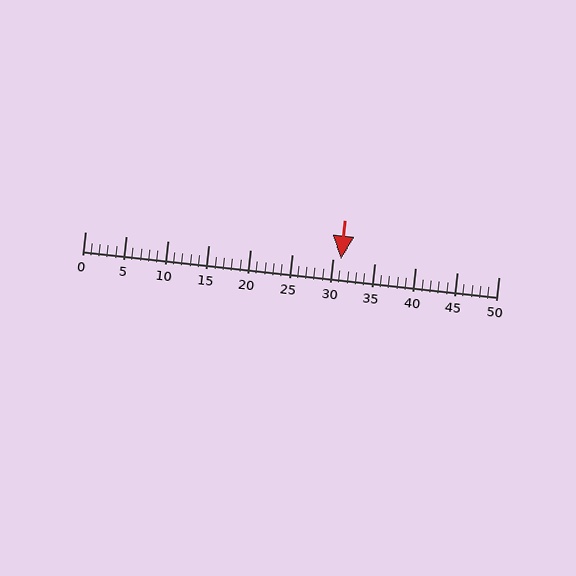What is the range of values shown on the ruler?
The ruler shows values from 0 to 50.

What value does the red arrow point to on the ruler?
The red arrow points to approximately 31.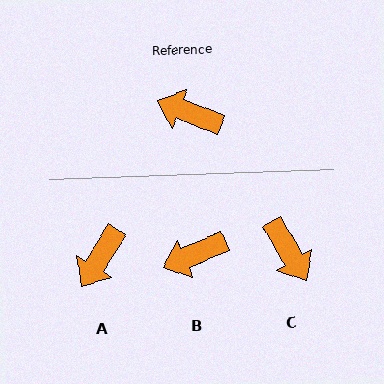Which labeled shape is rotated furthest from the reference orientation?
C, about 142 degrees away.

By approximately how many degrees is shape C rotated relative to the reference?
Approximately 142 degrees counter-clockwise.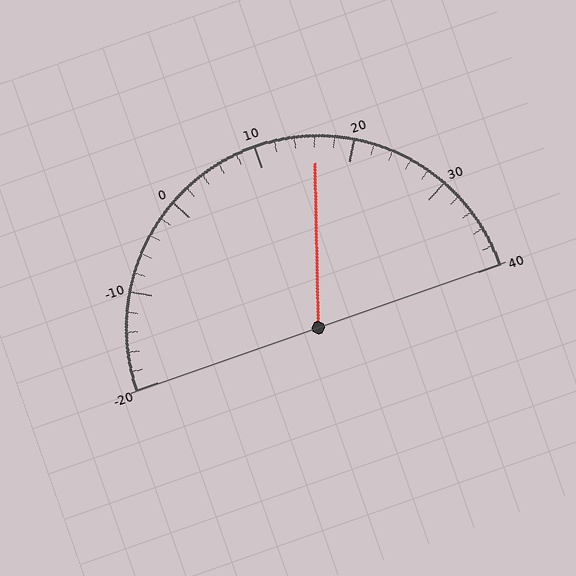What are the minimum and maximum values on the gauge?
The gauge ranges from -20 to 40.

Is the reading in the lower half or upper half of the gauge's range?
The reading is in the upper half of the range (-20 to 40).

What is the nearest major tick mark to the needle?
The nearest major tick mark is 20.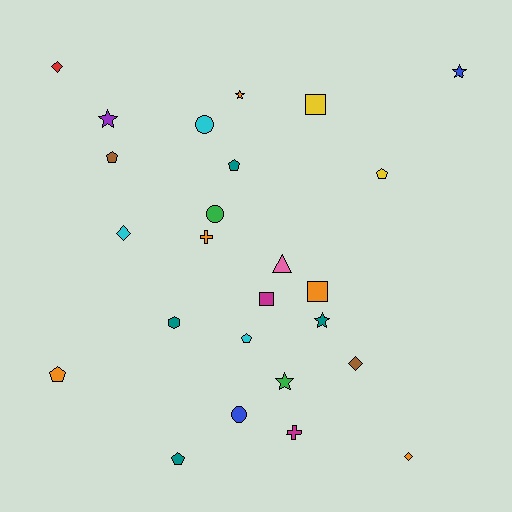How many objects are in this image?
There are 25 objects.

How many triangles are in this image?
There is 1 triangle.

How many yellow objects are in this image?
There are 2 yellow objects.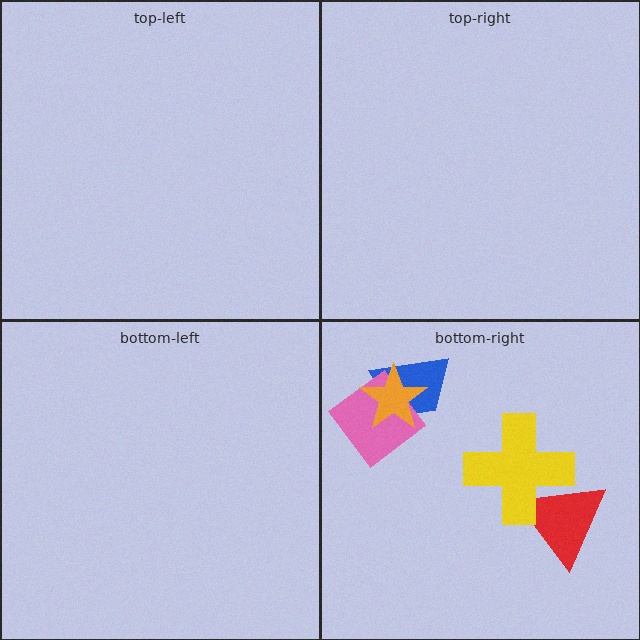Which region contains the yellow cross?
The bottom-right region.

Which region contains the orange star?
The bottom-right region.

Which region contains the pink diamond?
The bottom-right region.